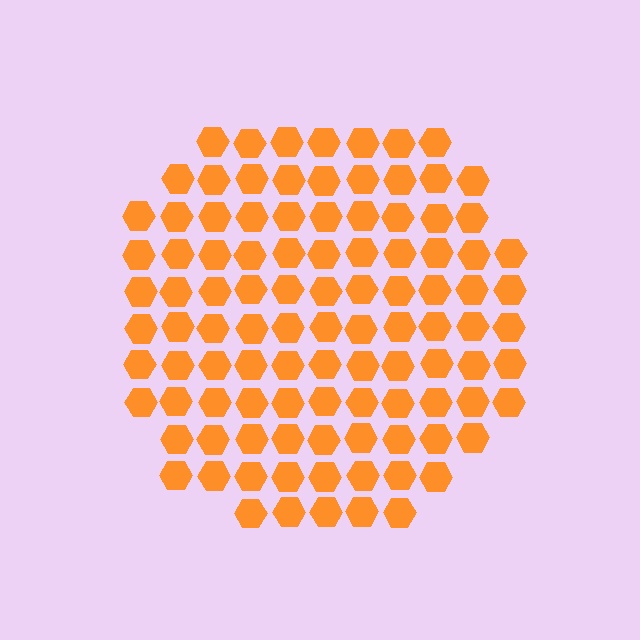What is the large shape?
The large shape is a circle.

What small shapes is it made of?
It is made of small hexagons.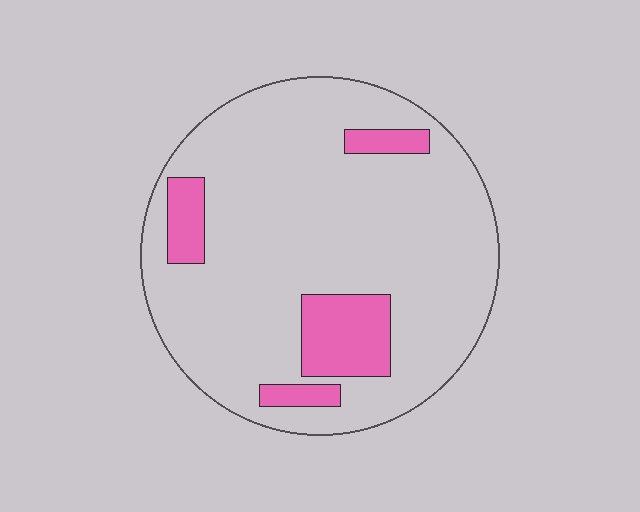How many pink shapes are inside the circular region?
4.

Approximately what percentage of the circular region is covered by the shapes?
Approximately 15%.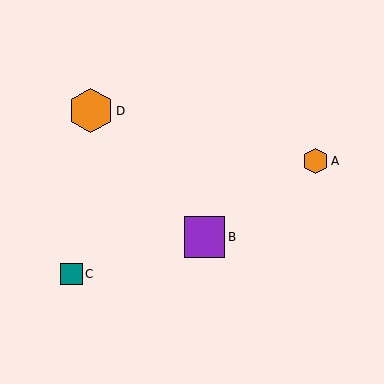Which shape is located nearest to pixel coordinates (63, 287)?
The teal square (labeled C) at (72, 274) is nearest to that location.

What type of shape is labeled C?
Shape C is a teal square.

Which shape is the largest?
The orange hexagon (labeled D) is the largest.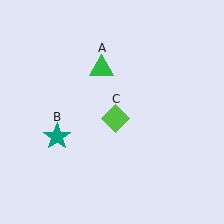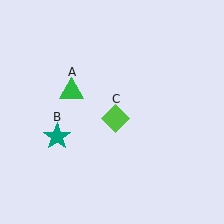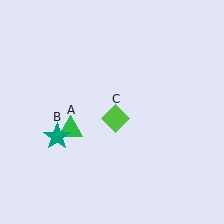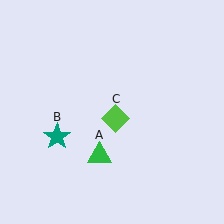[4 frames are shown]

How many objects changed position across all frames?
1 object changed position: green triangle (object A).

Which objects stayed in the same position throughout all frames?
Teal star (object B) and lime diamond (object C) remained stationary.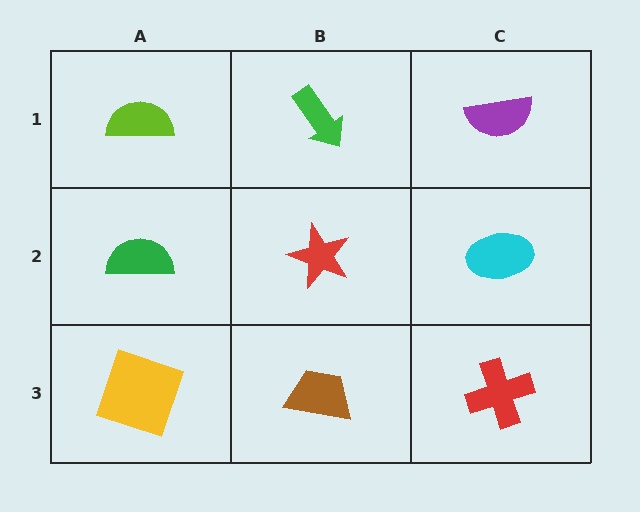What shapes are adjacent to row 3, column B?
A red star (row 2, column B), a yellow square (row 3, column A), a red cross (row 3, column C).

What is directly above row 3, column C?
A cyan ellipse.